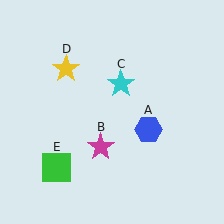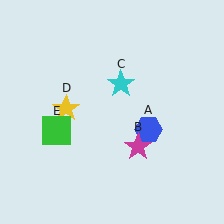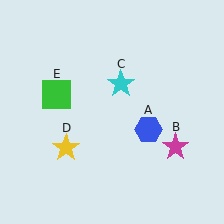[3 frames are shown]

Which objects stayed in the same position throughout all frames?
Blue hexagon (object A) and cyan star (object C) remained stationary.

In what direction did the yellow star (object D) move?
The yellow star (object D) moved down.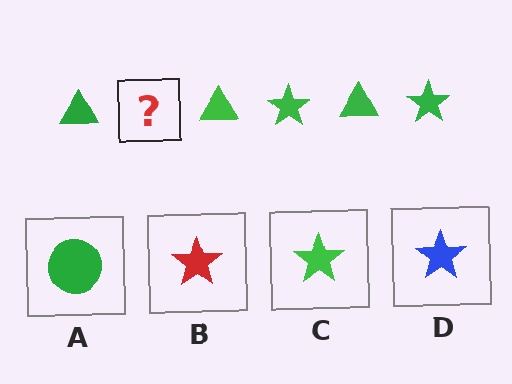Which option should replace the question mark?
Option C.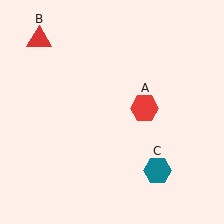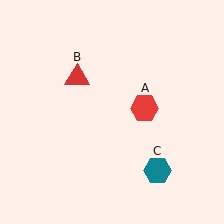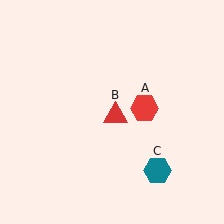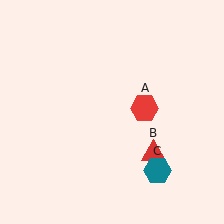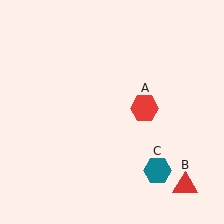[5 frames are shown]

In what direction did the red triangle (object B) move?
The red triangle (object B) moved down and to the right.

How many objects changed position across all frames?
1 object changed position: red triangle (object B).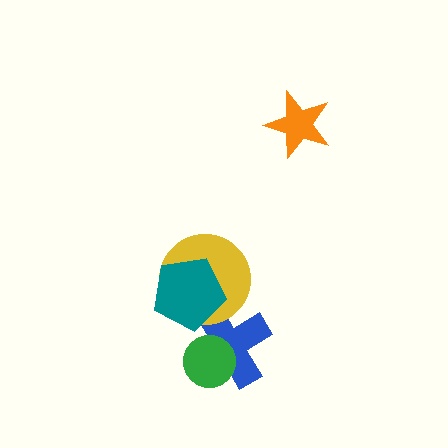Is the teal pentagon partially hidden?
No, no other shape covers it.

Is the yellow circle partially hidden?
Yes, it is partially covered by another shape.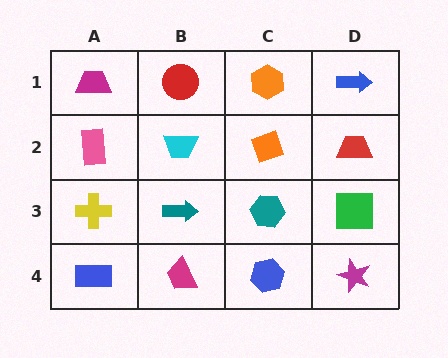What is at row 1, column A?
A magenta trapezoid.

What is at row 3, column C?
A teal hexagon.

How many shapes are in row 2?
4 shapes.